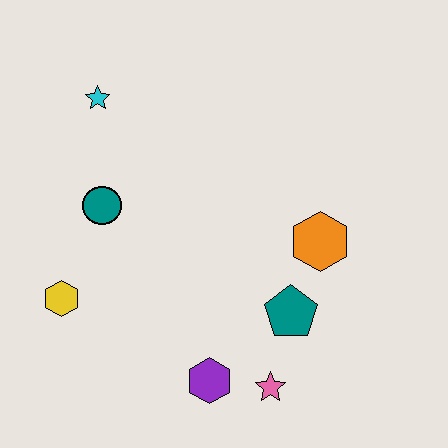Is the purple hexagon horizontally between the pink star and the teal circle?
Yes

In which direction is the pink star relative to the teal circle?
The pink star is below the teal circle.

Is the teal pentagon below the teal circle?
Yes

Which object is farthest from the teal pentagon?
The cyan star is farthest from the teal pentagon.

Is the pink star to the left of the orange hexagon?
Yes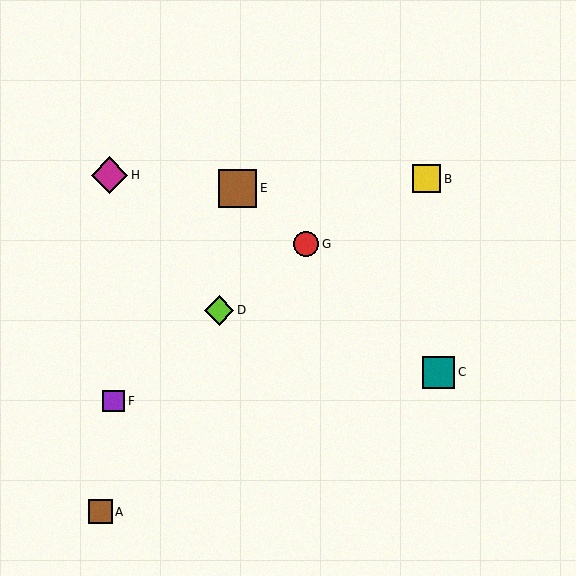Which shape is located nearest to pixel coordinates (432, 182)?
The yellow square (labeled B) at (427, 179) is nearest to that location.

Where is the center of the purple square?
The center of the purple square is at (114, 401).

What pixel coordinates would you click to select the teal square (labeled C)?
Click at (439, 372) to select the teal square C.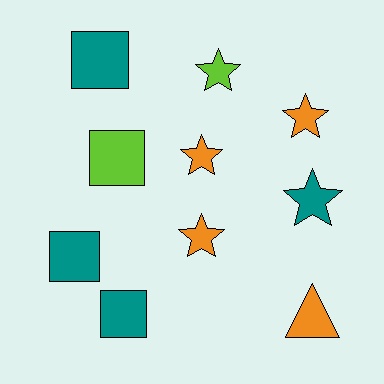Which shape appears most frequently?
Star, with 5 objects.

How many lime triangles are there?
There are no lime triangles.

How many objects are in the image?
There are 10 objects.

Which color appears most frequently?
Orange, with 4 objects.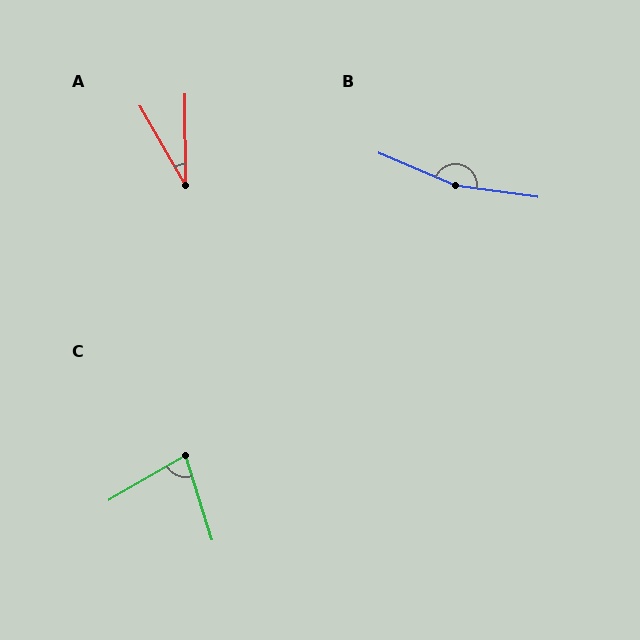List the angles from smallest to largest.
A (30°), C (78°), B (165°).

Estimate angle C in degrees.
Approximately 78 degrees.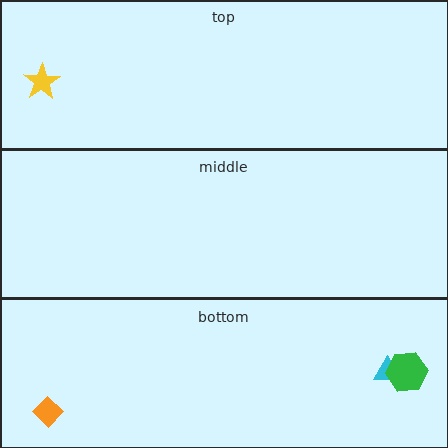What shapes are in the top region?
The yellow star.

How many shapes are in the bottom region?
3.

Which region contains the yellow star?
The top region.